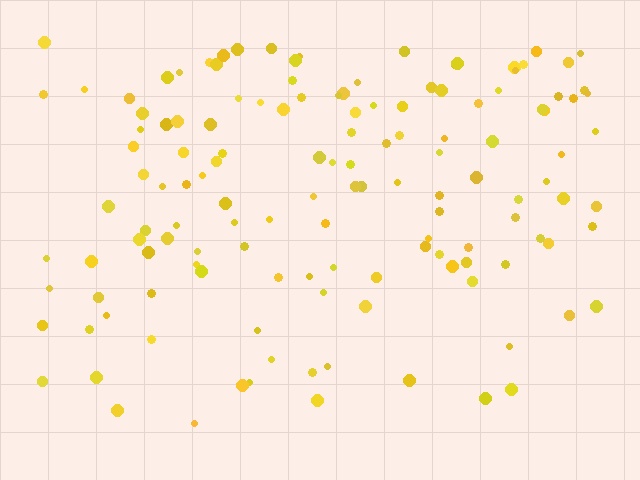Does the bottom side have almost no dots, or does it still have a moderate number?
Still a moderate number, just noticeably fewer than the top.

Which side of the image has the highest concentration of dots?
The top.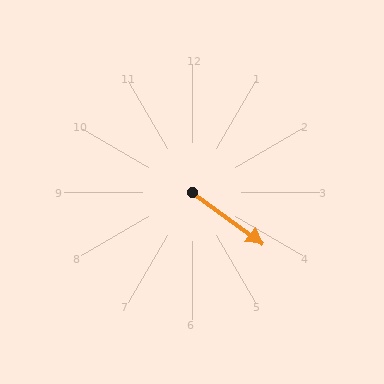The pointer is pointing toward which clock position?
Roughly 4 o'clock.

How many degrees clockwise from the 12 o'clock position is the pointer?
Approximately 126 degrees.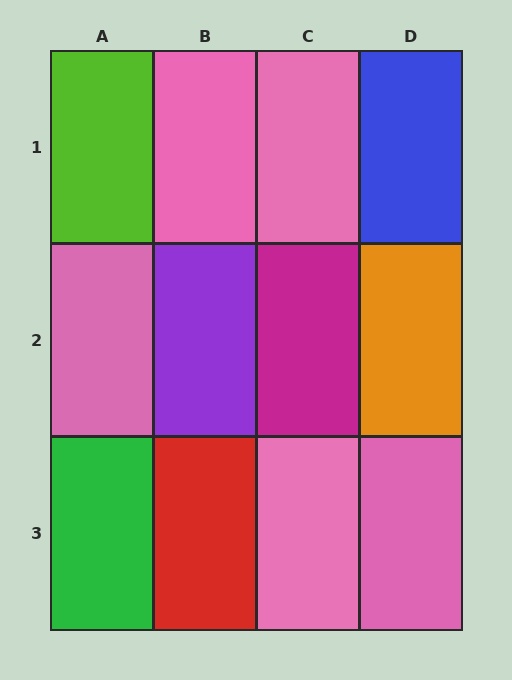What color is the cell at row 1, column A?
Lime.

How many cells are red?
1 cell is red.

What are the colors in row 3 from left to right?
Green, red, pink, pink.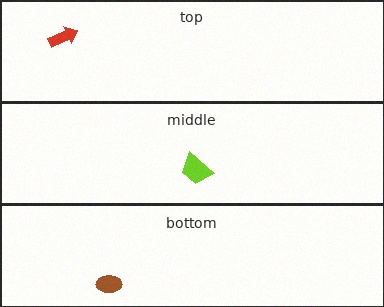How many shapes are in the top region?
1.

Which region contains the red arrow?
The top region.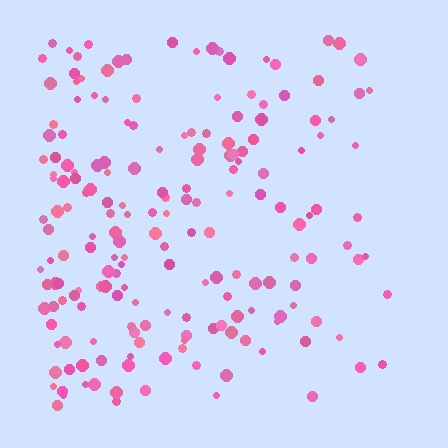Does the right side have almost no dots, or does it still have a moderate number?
Still a moderate number, just noticeably fewer than the left.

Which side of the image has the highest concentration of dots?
The left.